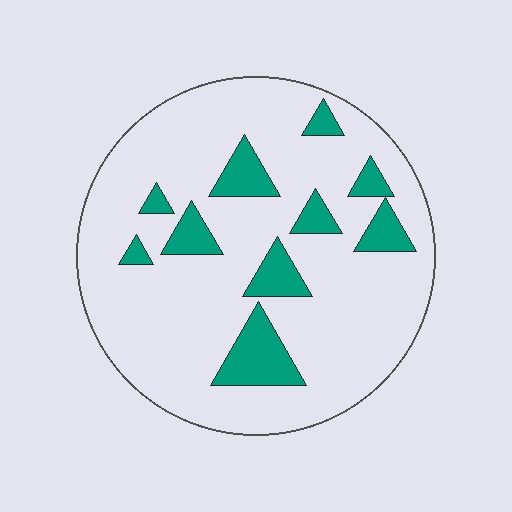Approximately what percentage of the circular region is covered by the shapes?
Approximately 15%.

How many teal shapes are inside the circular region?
10.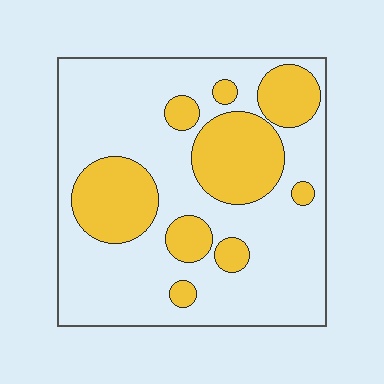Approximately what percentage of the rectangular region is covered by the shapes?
Approximately 30%.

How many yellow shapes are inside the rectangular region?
9.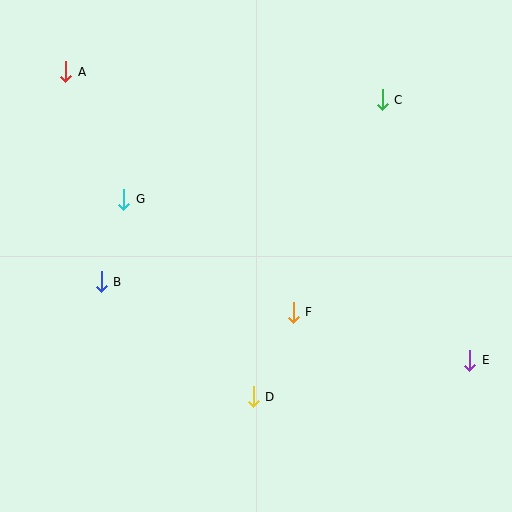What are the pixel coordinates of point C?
Point C is at (382, 100).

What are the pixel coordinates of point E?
Point E is at (470, 360).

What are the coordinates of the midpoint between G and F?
The midpoint between G and F is at (209, 256).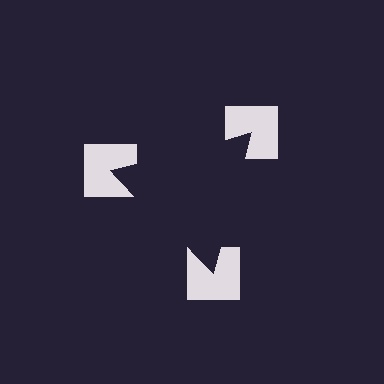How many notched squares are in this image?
There are 3 — one at each vertex of the illusory triangle.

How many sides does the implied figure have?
3 sides.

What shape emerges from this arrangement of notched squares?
An illusory triangle — its edges are inferred from the aligned wedge cuts in the notched squares, not physically drawn.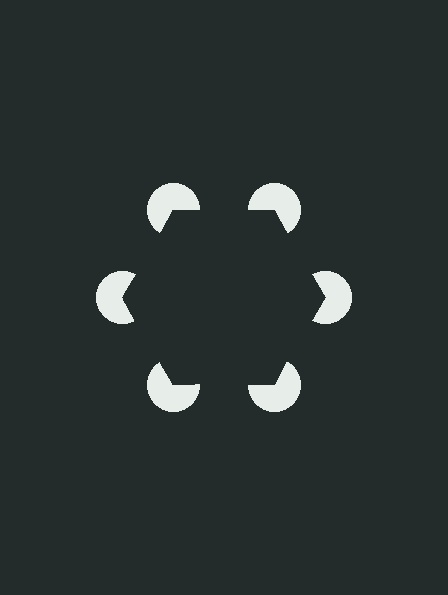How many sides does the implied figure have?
6 sides.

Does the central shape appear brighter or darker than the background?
It typically appears slightly darker than the background, even though no actual brightness change is drawn.